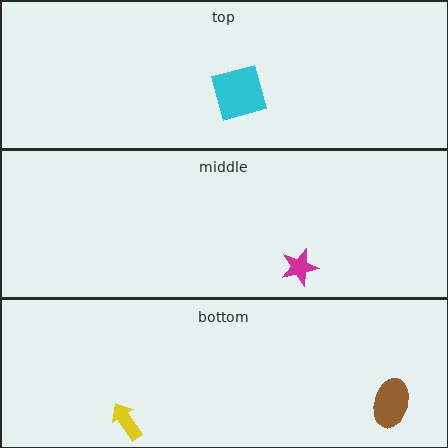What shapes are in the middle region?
The magenta star.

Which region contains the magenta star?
The middle region.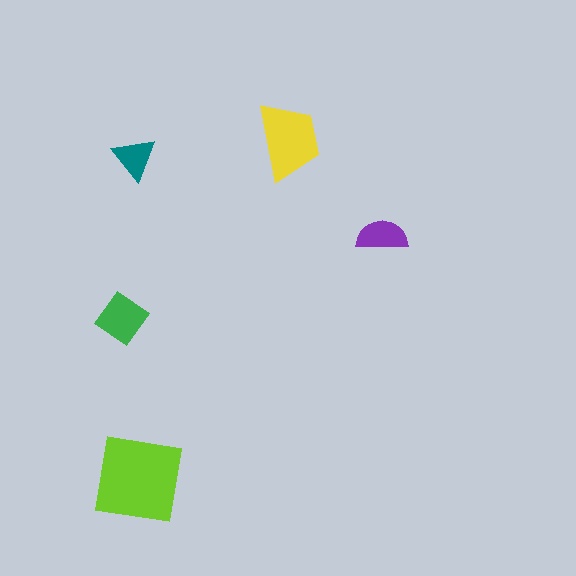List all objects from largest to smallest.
The lime square, the yellow trapezoid, the green diamond, the purple semicircle, the teal triangle.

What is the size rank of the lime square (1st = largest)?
1st.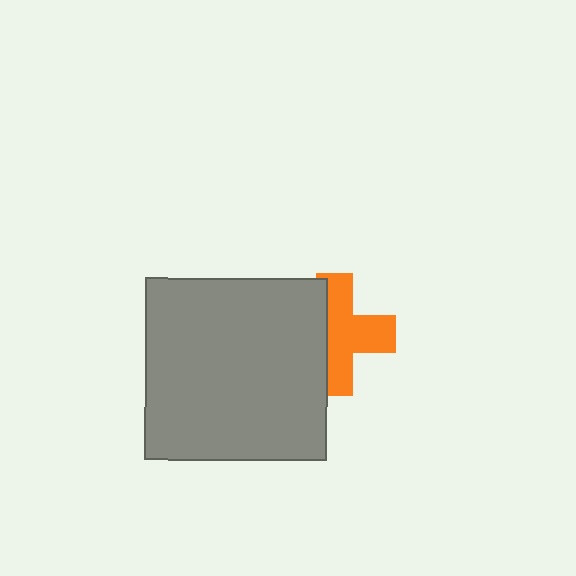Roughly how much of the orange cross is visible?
About half of it is visible (roughly 62%).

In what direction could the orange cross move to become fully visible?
The orange cross could move right. That would shift it out from behind the gray square entirely.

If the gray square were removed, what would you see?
You would see the complete orange cross.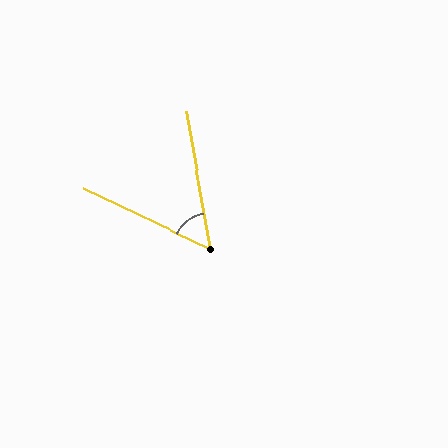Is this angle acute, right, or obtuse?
It is acute.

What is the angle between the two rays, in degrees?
Approximately 54 degrees.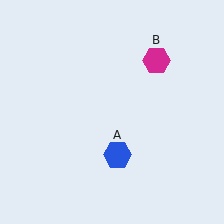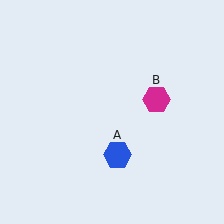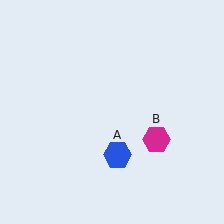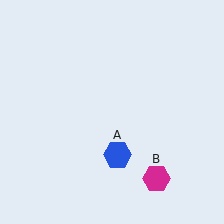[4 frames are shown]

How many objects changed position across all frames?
1 object changed position: magenta hexagon (object B).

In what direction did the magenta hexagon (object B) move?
The magenta hexagon (object B) moved down.